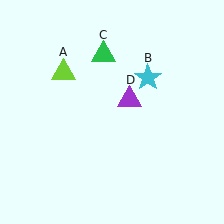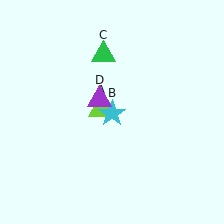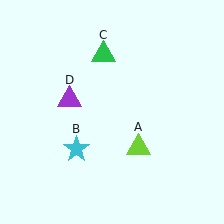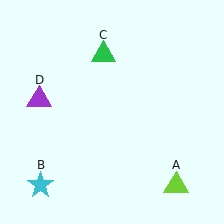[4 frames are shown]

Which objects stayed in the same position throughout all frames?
Green triangle (object C) remained stationary.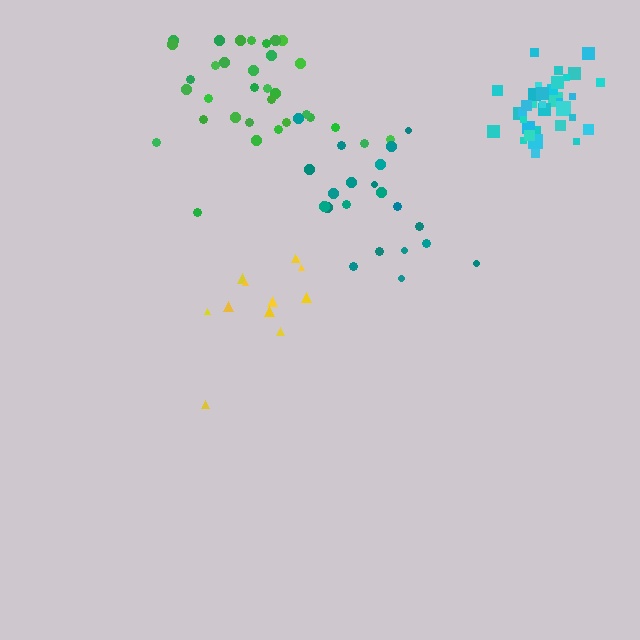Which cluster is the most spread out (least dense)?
Yellow.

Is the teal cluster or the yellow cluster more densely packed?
Teal.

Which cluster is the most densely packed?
Cyan.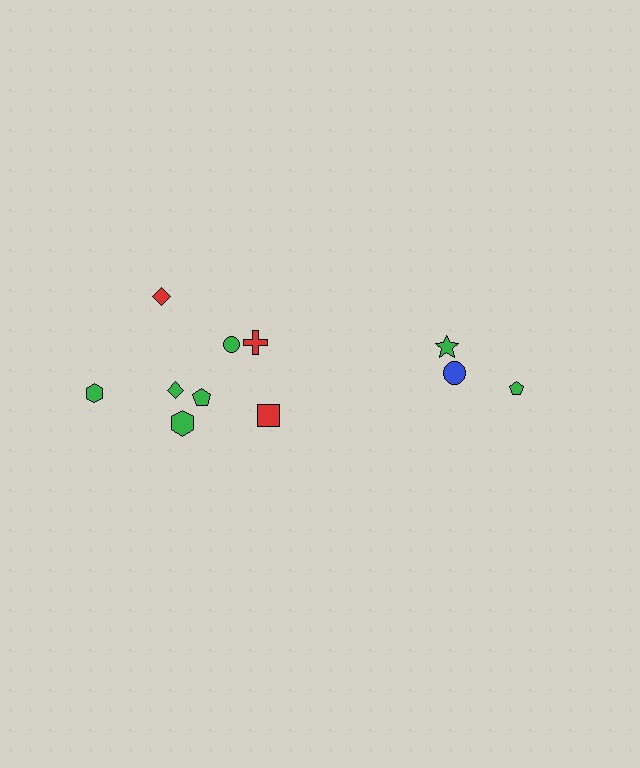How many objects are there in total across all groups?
There are 11 objects.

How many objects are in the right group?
There are 3 objects.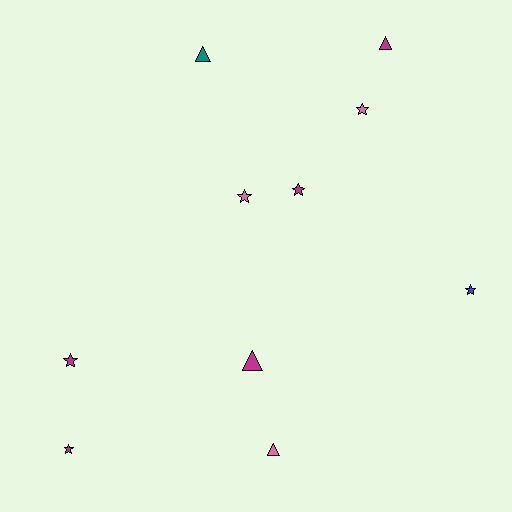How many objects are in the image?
There are 10 objects.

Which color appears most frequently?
Magenta, with 5 objects.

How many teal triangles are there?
There is 1 teal triangle.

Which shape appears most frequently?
Star, with 6 objects.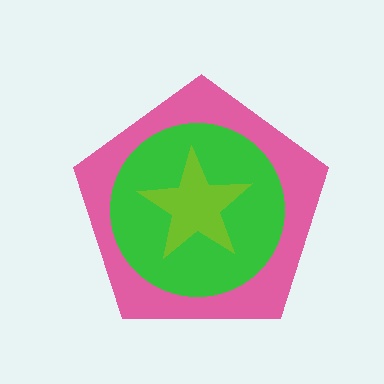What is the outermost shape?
The pink pentagon.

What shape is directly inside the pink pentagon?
The green circle.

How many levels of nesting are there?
3.